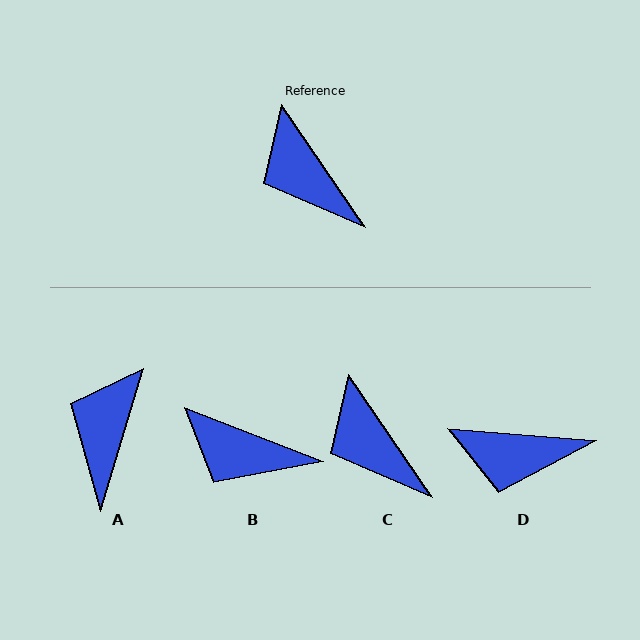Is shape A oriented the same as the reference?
No, it is off by about 51 degrees.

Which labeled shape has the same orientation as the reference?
C.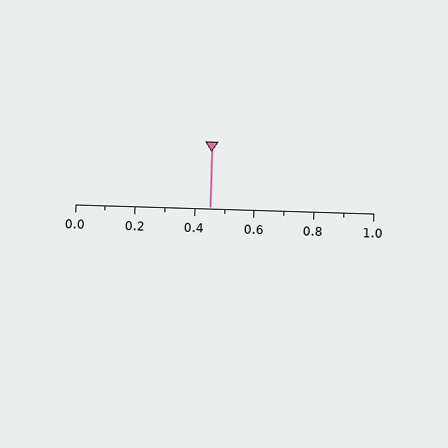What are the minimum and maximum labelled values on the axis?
The axis runs from 0.0 to 1.0.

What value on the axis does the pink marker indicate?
The marker indicates approximately 0.45.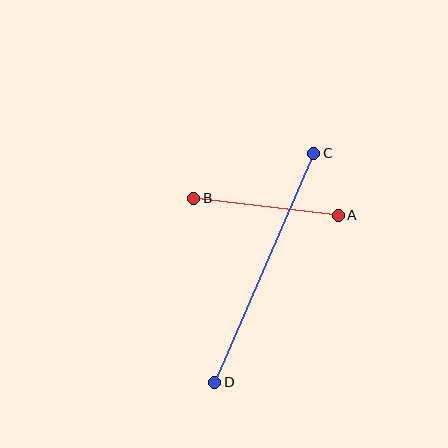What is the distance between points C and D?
The distance is approximately 250 pixels.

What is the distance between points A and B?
The distance is approximately 145 pixels.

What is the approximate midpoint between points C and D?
The midpoint is at approximately (264, 268) pixels.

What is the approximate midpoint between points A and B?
The midpoint is at approximately (266, 207) pixels.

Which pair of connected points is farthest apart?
Points C and D are farthest apart.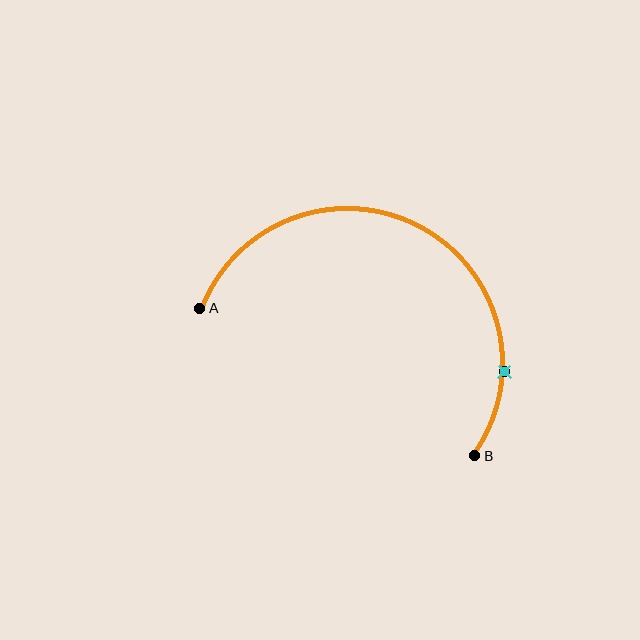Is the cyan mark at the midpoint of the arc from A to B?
No. The cyan mark lies on the arc but is closer to endpoint B. The arc midpoint would be at the point on the curve equidistant along the arc from both A and B.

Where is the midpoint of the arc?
The arc midpoint is the point on the curve farthest from the straight line joining A and B. It sits above that line.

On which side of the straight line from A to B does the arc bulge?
The arc bulges above the straight line connecting A and B.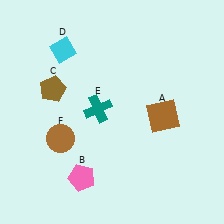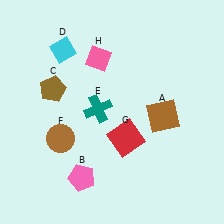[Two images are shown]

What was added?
A red square (G), a pink diamond (H) were added in Image 2.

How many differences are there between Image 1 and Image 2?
There are 2 differences between the two images.